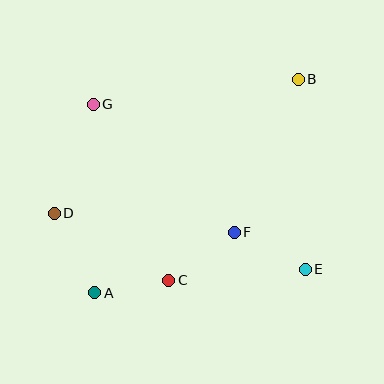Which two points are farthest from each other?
Points A and B are farthest from each other.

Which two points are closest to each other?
Points A and C are closest to each other.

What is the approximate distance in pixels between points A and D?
The distance between A and D is approximately 90 pixels.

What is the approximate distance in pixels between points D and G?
The distance between D and G is approximately 116 pixels.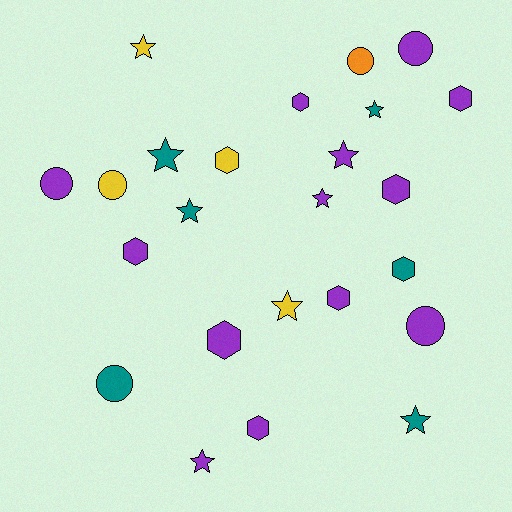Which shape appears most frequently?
Hexagon, with 9 objects.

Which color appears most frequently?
Purple, with 13 objects.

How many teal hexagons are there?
There is 1 teal hexagon.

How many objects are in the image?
There are 24 objects.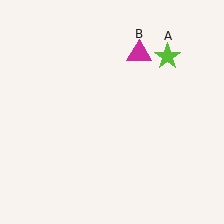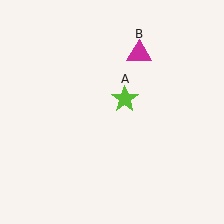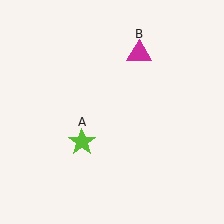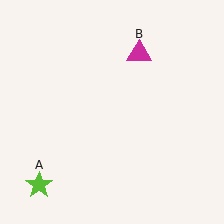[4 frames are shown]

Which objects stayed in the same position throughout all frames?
Magenta triangle (object B) remained stationary.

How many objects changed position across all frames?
1 object changed position: lime star (object A).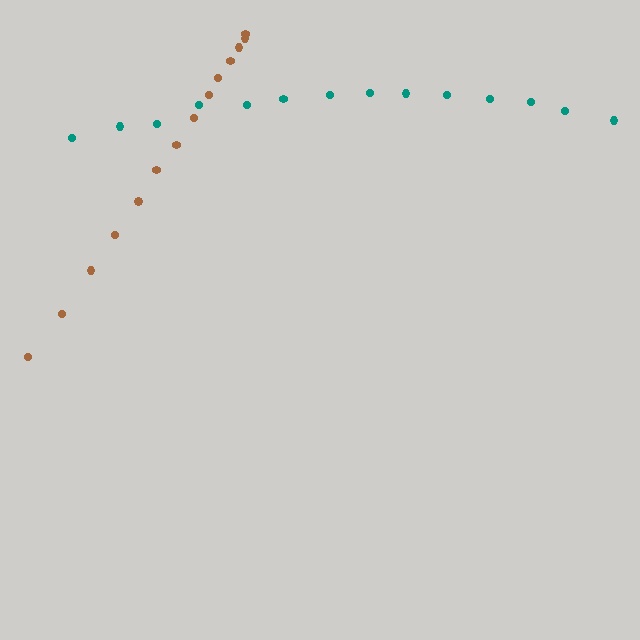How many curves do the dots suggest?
There are 2 distinct paths.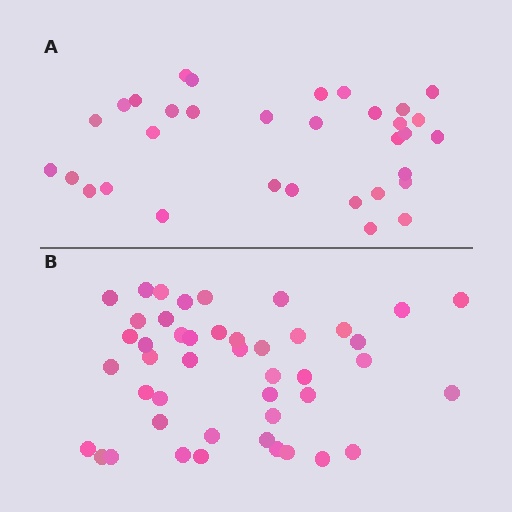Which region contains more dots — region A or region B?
Region B (the bottom region) has more dots.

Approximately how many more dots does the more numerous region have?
Region B has roughly 12 or so more dots than region A.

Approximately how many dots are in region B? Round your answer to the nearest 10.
About 40 dots. (The exact count is 45, which rounds to 40.)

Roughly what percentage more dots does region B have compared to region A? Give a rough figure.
About 35% more.